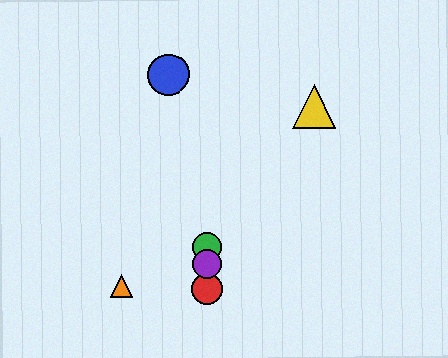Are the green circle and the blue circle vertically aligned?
No, the green circle is at x≈207 and the blue circle is at x≈168.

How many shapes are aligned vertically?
3 shapes (the red circle, the green circle, the purple circle) are aligned vertically.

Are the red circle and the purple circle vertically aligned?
Yes, both are at x≈207.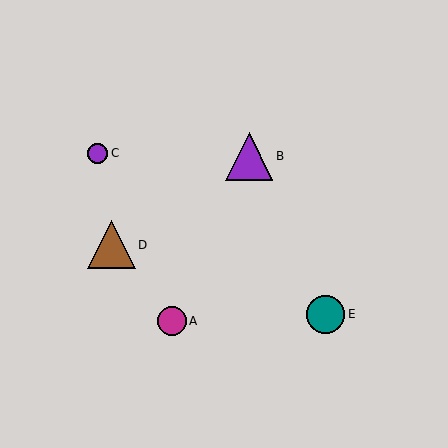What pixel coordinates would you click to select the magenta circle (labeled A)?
Click at (172, 321) to select the magenta circle A.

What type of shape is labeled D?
Shape D is a brown triangle.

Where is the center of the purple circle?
The center of the purple circle is at (98, 153).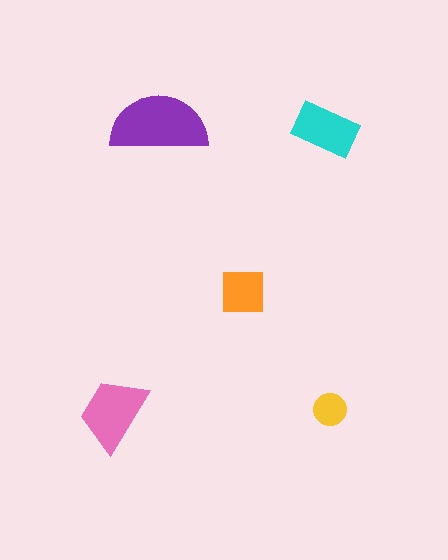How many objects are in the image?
There are 5 objects in the image.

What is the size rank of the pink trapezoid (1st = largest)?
2nd.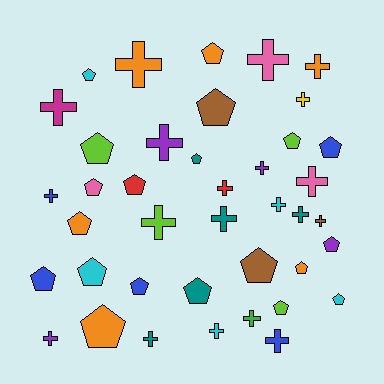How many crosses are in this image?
There are 20 crosses.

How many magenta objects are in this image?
There is 1 magenta object.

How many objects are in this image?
There are 40 objects.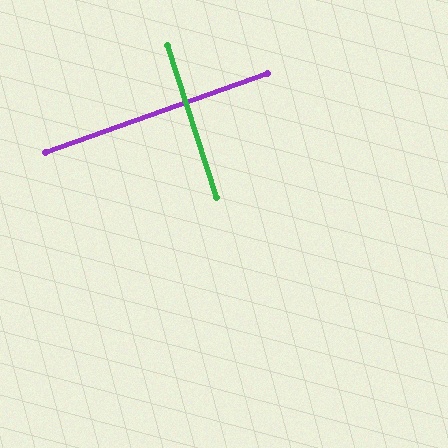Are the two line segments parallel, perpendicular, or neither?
Perpendicular — they meet at approximately 88°.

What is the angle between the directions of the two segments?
Approximately 88 degrees.